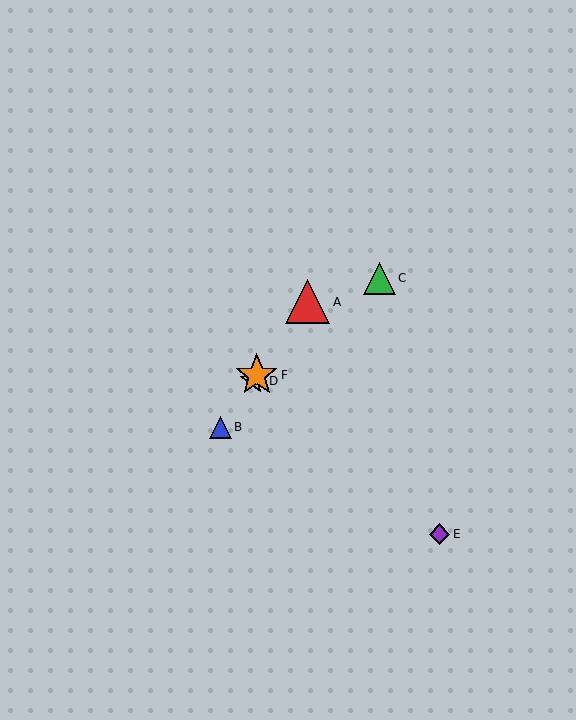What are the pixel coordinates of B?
Object B is at (220, 427).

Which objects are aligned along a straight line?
Objects A, B, D, F are aligned along a straight line.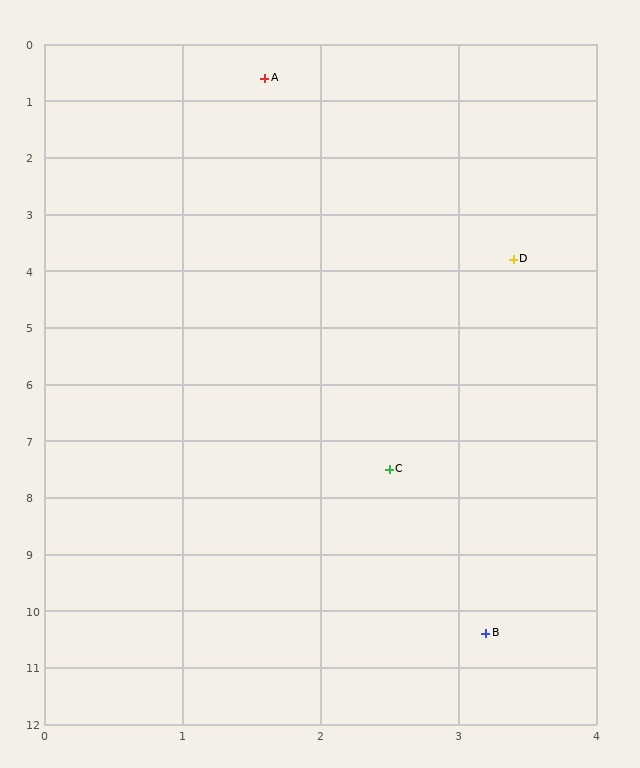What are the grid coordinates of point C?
Point C is at approximately (2.5, 7.5).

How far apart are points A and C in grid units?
Points A and C are about 7.0 grid units apart.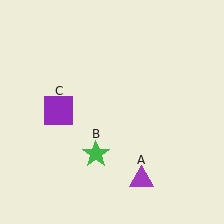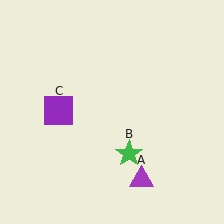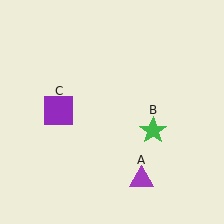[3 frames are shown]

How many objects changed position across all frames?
1 object changed position: green star (object B).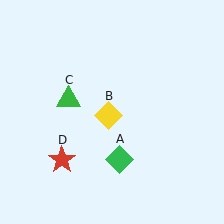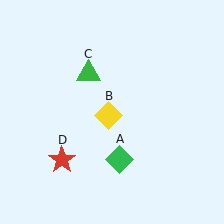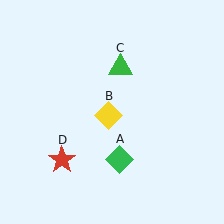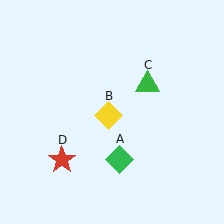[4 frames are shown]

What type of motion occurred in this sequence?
The green triangle (object C) rotated clockwise around the center of the scene.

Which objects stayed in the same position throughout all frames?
Green diamond (object A) and yellow diamond (object B) and red star (object D) remained stationary.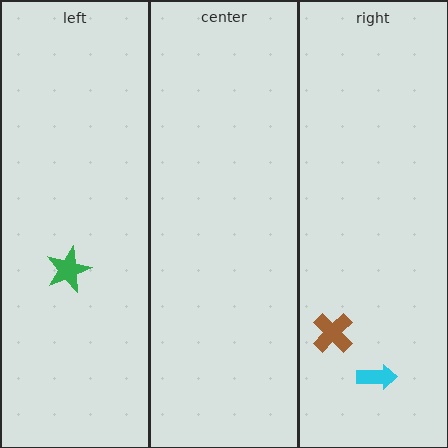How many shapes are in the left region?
1.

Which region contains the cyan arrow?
The right region.